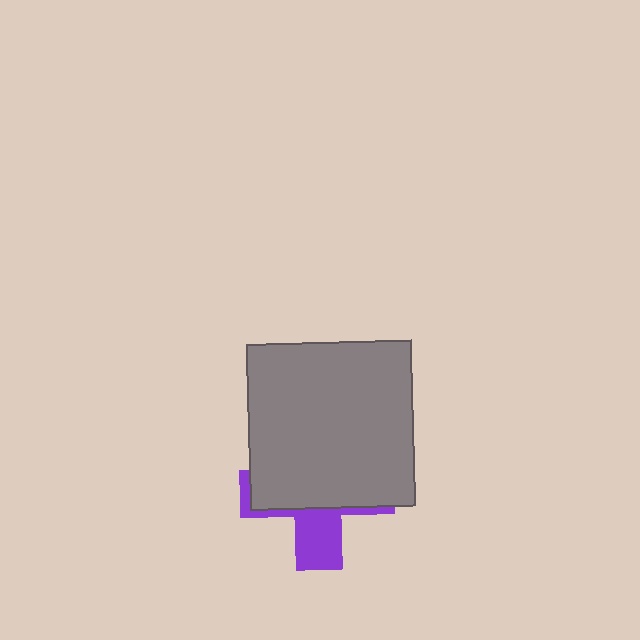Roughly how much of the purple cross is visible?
A small part of it is visible (roughly 31%).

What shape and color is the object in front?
The object in front is a gray square.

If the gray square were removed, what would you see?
You would see the complete purple cross.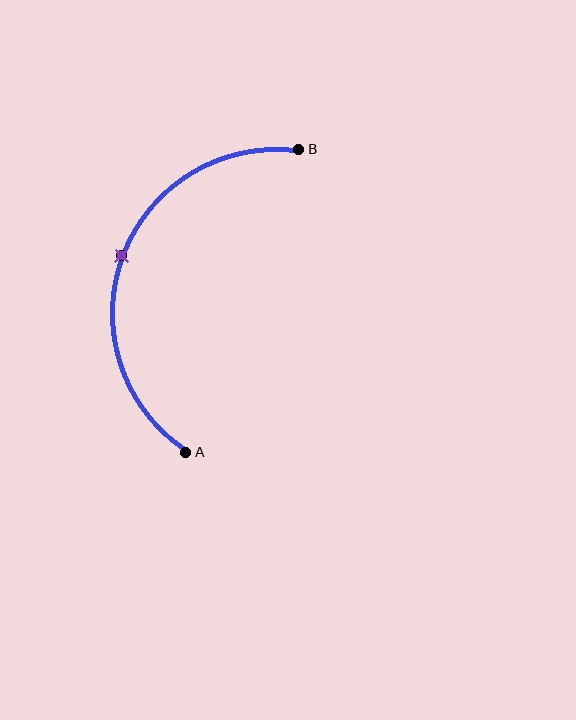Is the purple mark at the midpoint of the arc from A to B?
Yes. The purple mark lies on the arc at equal arc-length from both A and B — it is the arc midpoint.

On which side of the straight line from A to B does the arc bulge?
The arc bulges to the left of the straight line connecting A and B.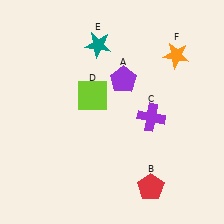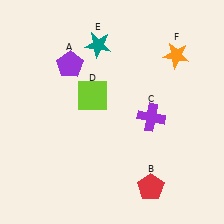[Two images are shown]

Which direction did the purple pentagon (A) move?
The purple pentagon (A) moved left.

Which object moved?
The purple pentagon (A) moved left.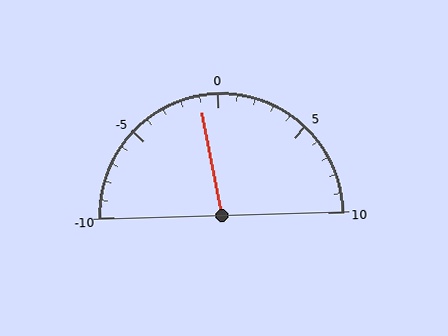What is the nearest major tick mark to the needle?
The nearest major tick mark is 0.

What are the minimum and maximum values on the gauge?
The gauge ranges from -10 to 10.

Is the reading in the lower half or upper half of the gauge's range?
The reading is in the lower half of the range (-10 to 10).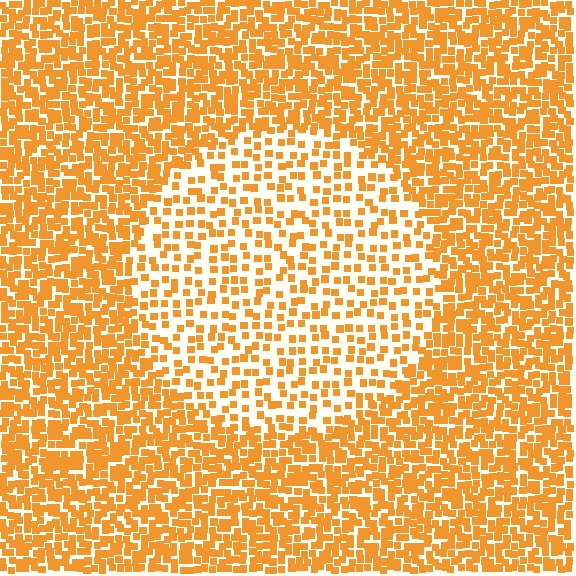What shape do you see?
I see a circle.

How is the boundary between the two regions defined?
The boundary is defined by a change in element density (approximately 2.2x ratio). All elements are the same color, size, and shape.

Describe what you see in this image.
The image contains small orange elements arranged at two different densities. A circle-shaped region is visible where the elements are less densely packed than the surrounding area.